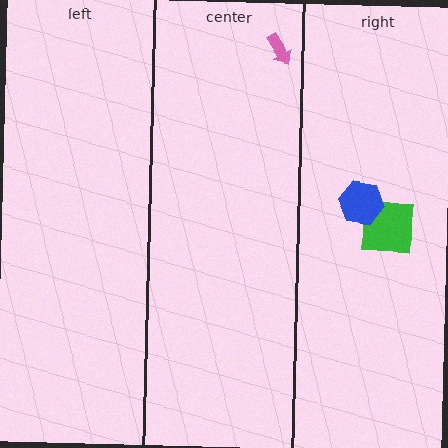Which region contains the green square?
The right region.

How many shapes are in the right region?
2.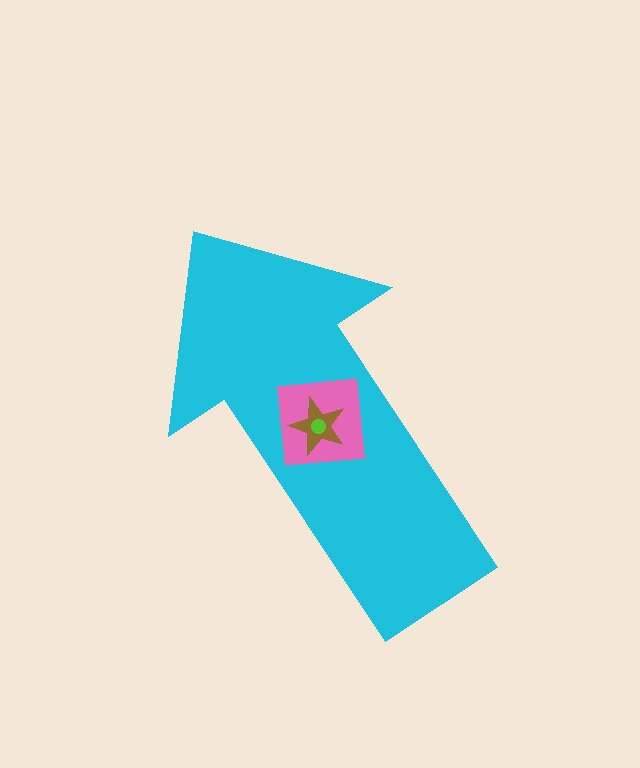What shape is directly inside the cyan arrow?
The pink square.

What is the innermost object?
The lime circle.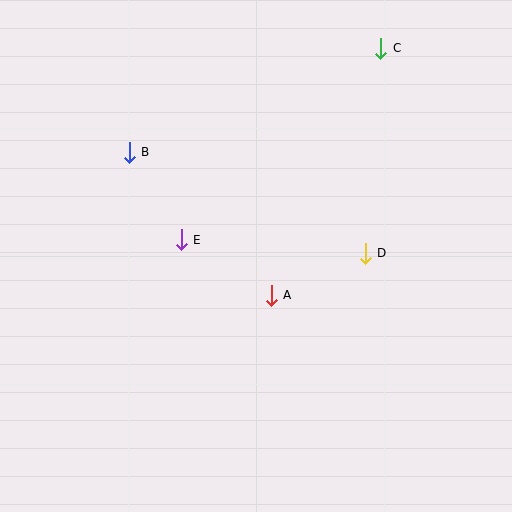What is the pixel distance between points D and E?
The distance between D and E is 184 pixels.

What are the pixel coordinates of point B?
Point B is at (129, 152).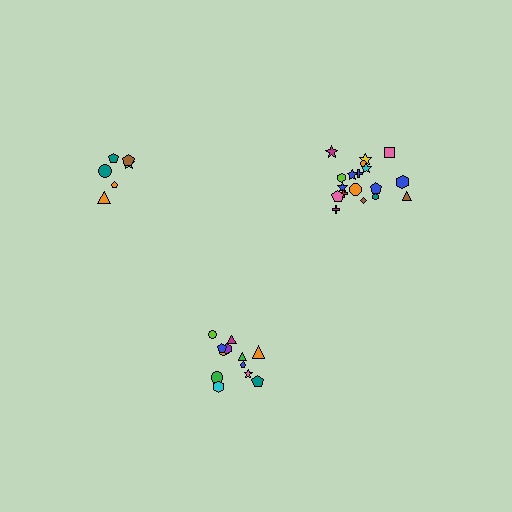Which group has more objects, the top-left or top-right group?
The top-right group.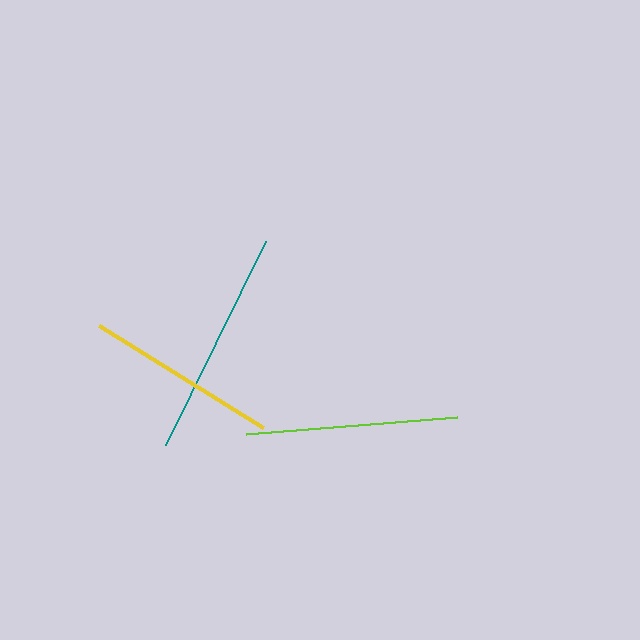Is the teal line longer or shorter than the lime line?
The teal line is longer than the lime line.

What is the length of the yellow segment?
The yellow segment is approximately 194 pixels long.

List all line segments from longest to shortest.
From longest to shortest: teal, lime, yellow.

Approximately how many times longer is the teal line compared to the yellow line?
The teal line is approximately 1.2 times the length of the yellow line.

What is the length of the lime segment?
The lime segment is approximately 211 pixels long.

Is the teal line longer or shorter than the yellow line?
The teal line is longer than the yellow line.